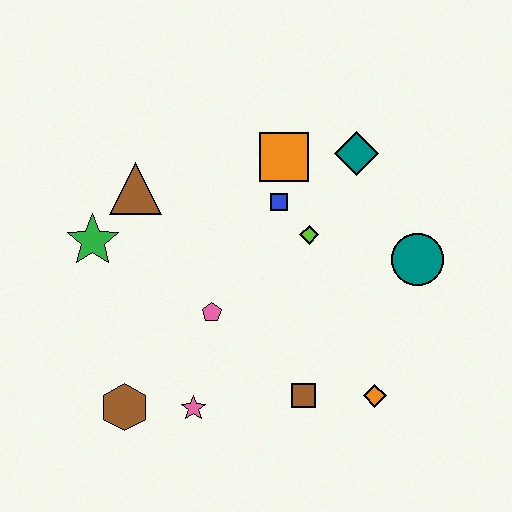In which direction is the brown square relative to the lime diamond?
The brown square is below the lime diamond.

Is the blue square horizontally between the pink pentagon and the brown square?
Yes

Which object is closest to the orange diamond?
The brown square is closest to the orange diamond.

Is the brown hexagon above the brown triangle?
No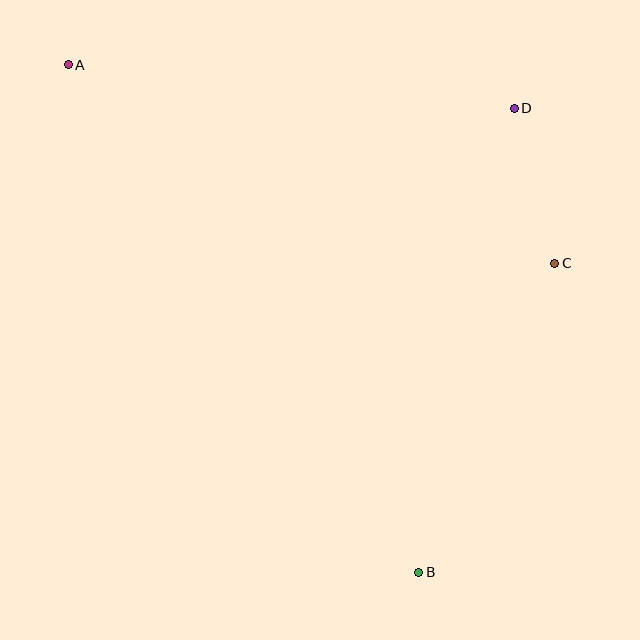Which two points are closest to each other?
Points C and D are closest to each other.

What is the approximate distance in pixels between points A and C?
The distance between A and C is approximately 525 pixels.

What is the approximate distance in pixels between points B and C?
The distance between B and C is approximately 338 pixels.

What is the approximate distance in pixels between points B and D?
The distance between B and D is approximately 473 pixels.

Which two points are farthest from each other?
Points A and B are farthest from each other.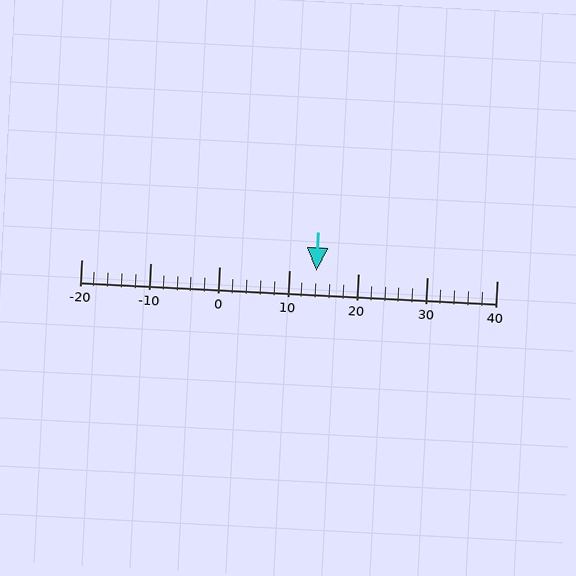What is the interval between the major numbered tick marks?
The major tick marks are spaced 10 units apart.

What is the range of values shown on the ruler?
The ruler shows values from -20 to 40.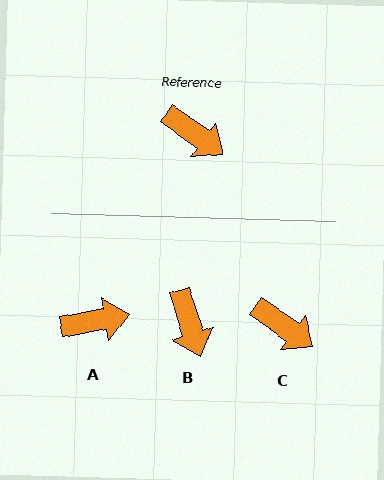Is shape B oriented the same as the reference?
No, it is off by about 37 degrees.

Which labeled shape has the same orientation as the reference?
C.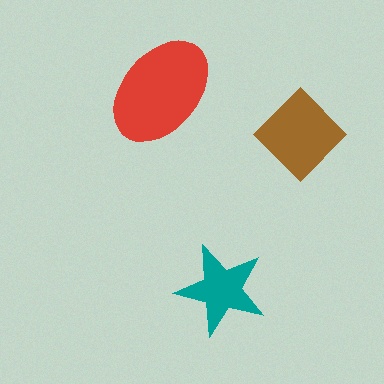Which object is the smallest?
The teal star.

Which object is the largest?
The red ellipse.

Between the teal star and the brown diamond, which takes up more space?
The brown diamond.